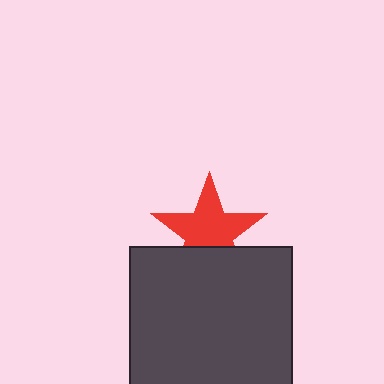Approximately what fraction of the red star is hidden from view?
Roughly 31% of the red star is hidden behind the dark gray square.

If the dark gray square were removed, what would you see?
You would see the complete red star.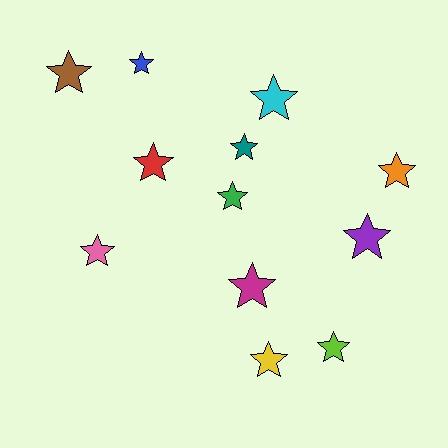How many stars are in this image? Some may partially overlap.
There are 12 stars.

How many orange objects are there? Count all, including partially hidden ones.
There is 1 orange object.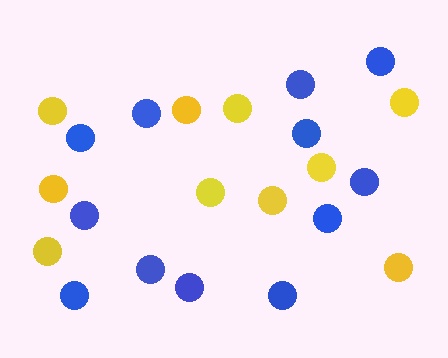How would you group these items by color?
There are 2 groups: one group of blue circles (12) and one group of yellow circles (10).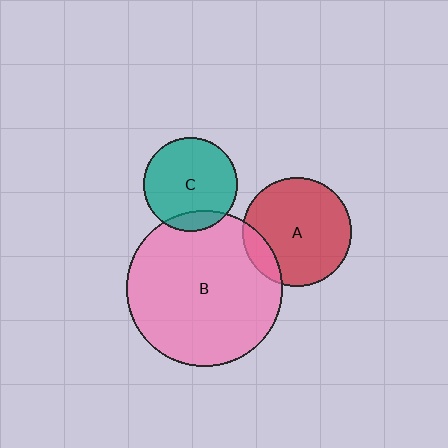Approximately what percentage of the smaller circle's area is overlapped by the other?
Approximately 15%.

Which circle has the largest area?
Circle B (pink).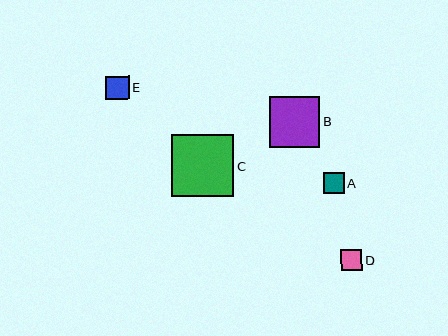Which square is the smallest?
Square A is the smallest with a size of approximately 21 pixels.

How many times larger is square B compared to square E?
Square B is approximately 2.1 times the size of square E.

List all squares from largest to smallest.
From largest to smallest: C, B, E, D, A.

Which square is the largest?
Square C is the largest with a size of approximately 62 pixels.